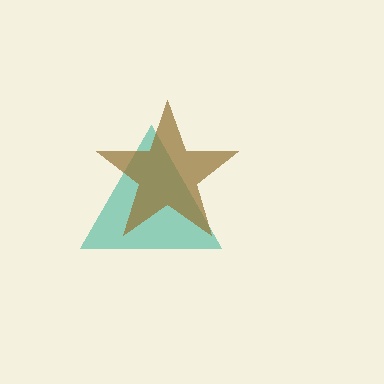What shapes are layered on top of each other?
The layered shapes are: a teal triangle, a brown star.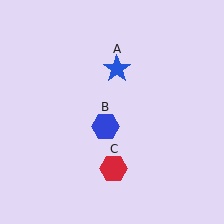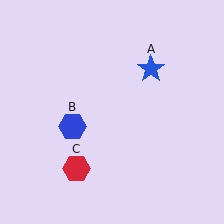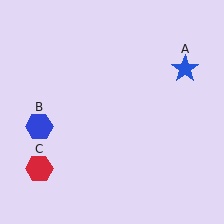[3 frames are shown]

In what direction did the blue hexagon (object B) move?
The blue hexagon (object B) moved left.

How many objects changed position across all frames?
3 objects changed position: blue star (object A), blue hexagon (object B), red hexagon (object C).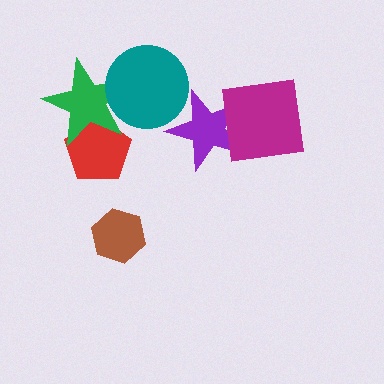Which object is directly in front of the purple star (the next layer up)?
The magenta square is directly in front of the purple star.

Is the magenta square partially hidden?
No, no other shape covers it.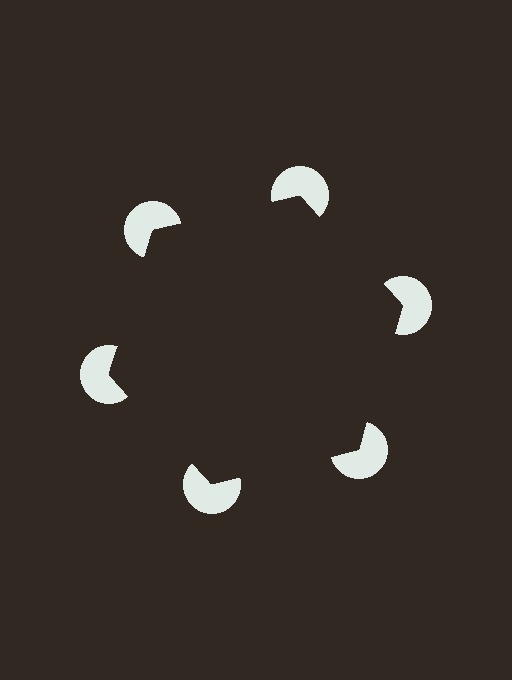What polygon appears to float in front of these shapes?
An illusory hexagon — its edges are inferred from the aligned wedge cuts in the pac-man discs, not physically drawn.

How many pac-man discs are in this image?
There are 6 — one at each vertex of the illusory hexagon.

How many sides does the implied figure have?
6 sides.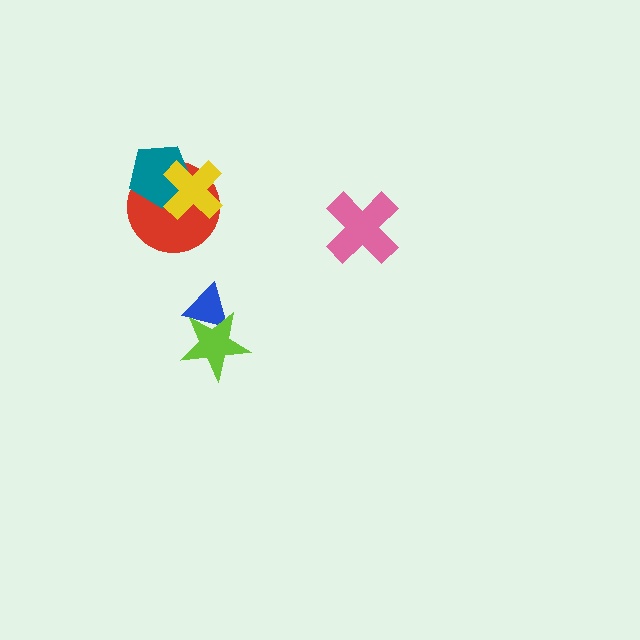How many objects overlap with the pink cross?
0 objects overlap with the pink cross.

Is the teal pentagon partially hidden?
Yes, it is partially covered by another shape.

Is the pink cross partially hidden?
No, no other shape covers it.